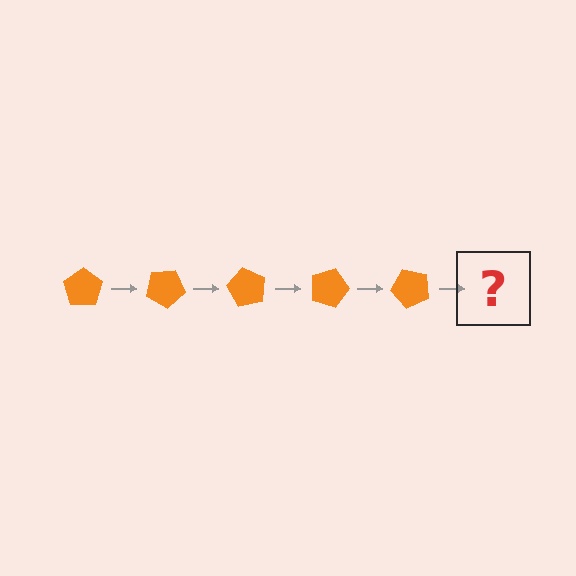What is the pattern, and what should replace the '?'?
The pattern is that the pentagon rotates 30 degrees each step. The '?' should be an orange pentagon rotated 150 degrees.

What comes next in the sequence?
The next element should be an orange pentagon rotated 150 degrees.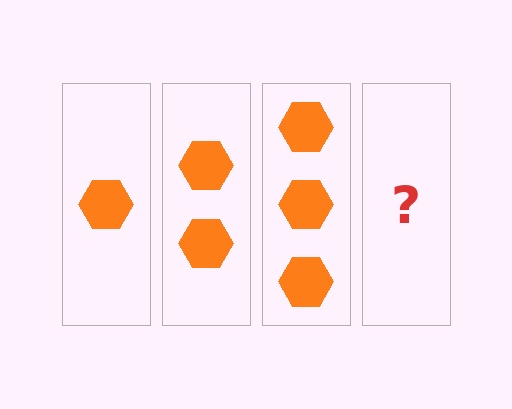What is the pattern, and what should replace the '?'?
The pattern is that each step adds one more hexagon. The '?' should be 4 hexagons.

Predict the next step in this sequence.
The next step is 4 hexagons.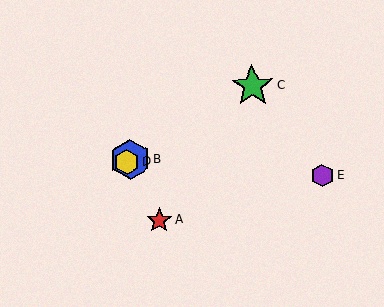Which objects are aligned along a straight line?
Objects B, C, D are aligned along a straight line.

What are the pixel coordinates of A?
Object A is at (160, 220).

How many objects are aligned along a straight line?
3 objects (B, C, D) are aligned along a straight line.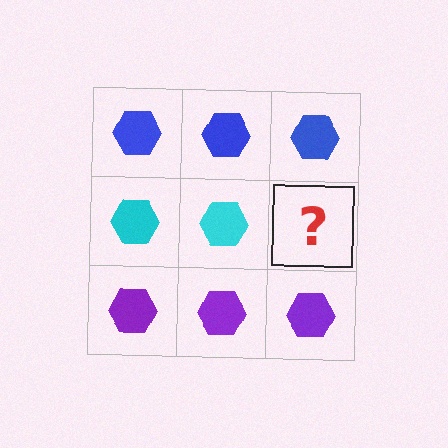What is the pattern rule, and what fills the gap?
The rule is that each row has a consistent color. The gap should be filled with a cyan hexagon.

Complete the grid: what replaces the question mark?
The question mark should be replaced with a cyan hexagon.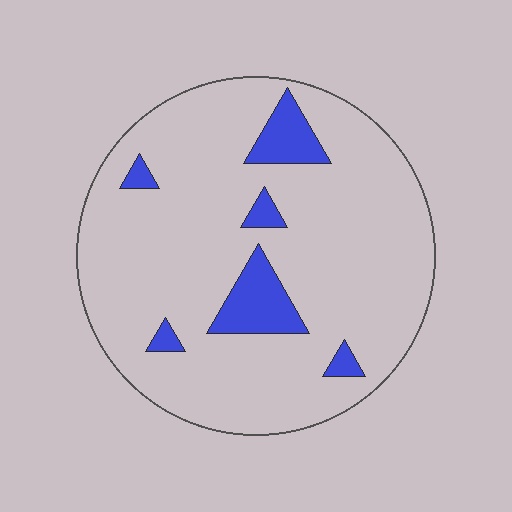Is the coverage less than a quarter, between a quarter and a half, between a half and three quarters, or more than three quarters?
Less than a quarter.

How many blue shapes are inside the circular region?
6.